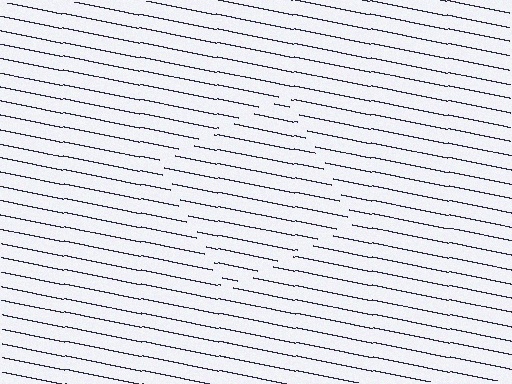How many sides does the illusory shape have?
4 sides — the line-ends trace a square.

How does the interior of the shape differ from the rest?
The interior of the shape contains the same grating, shifted by half a period — the contour is defined by the phase discontinuity where line-ends from the inner and outer gratings abut.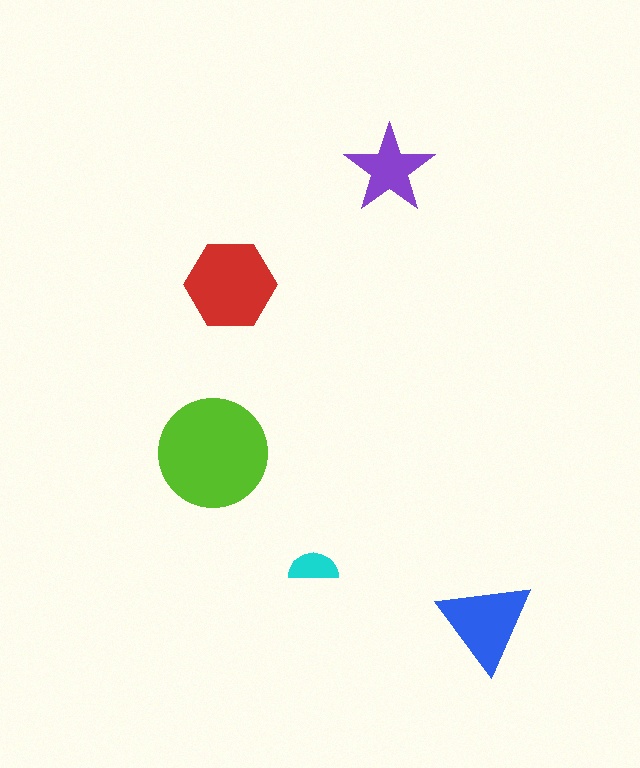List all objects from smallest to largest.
The cyan semicircle, the purple star, the blue triangle, the red hexagon, the lime circle.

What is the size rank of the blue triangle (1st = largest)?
3rd.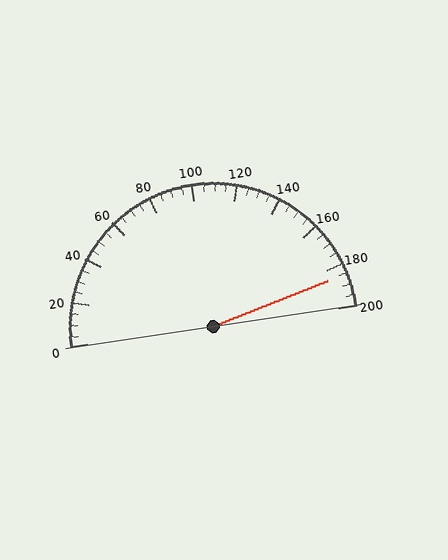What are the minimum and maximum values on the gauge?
The gauge ranges from 0 to 200.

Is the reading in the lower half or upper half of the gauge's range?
The reading is in the upper half of the range (0 to 200).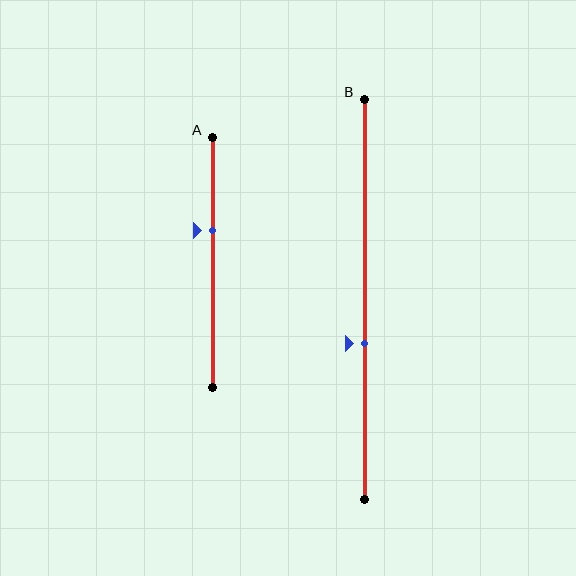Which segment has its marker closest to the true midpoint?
Segment B has its marker closest to the true midpoint.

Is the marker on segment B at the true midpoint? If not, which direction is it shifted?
No, the marker on segment B is shifted downward by about 11% of the segment length.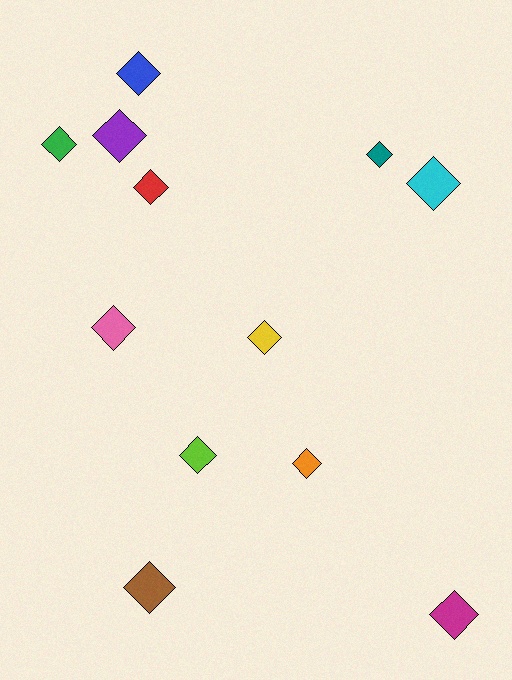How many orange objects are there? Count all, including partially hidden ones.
There is 1 orange object.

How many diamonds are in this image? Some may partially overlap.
There are 12 diamonds.